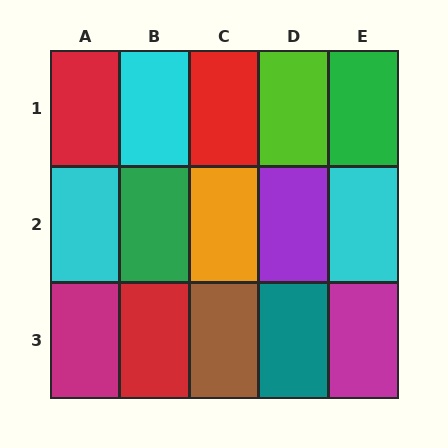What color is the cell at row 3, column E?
Magenta.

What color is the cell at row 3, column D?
Teal.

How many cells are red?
3 cells are red.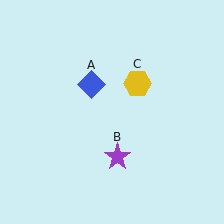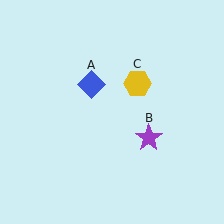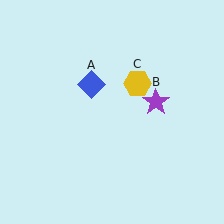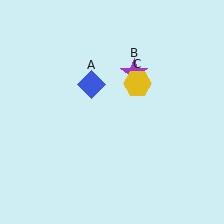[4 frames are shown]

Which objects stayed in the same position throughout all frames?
Blue diamond (object A) and yellow hexagon (object C) remained stationary.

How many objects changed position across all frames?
1 object changed position: purple star (object B).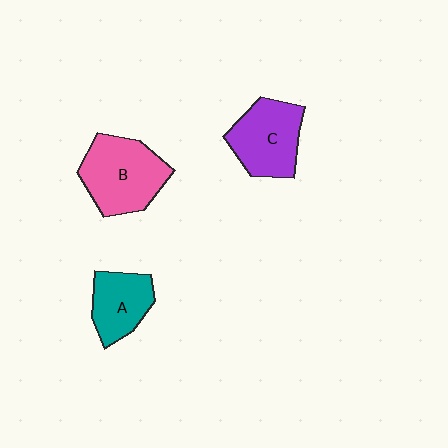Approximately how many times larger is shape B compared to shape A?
Approximately 1.5 times.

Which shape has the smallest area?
Shape A (teal).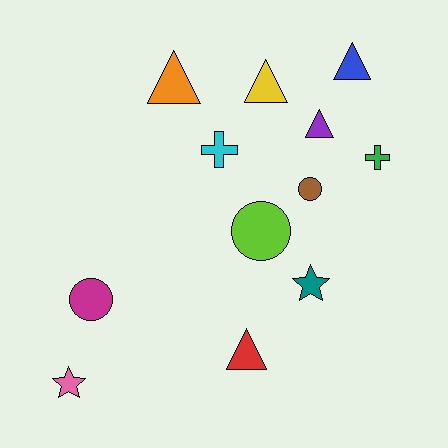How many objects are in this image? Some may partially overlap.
There are 12 objects.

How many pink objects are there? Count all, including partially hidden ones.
There is 1 pink object.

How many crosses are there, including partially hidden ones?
There are 2 crosses.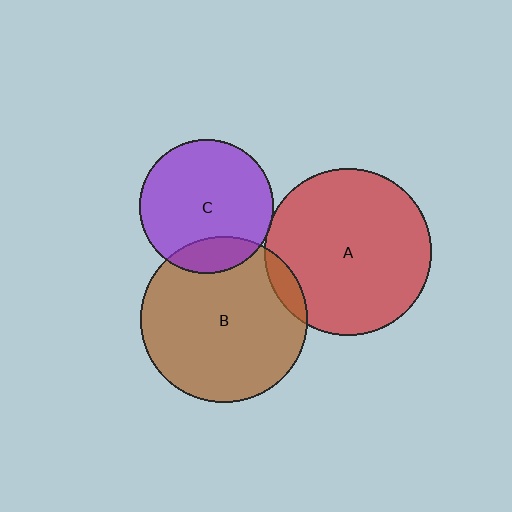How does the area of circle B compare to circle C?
Approximately 1.5 times.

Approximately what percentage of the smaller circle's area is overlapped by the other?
Approximately 5%.